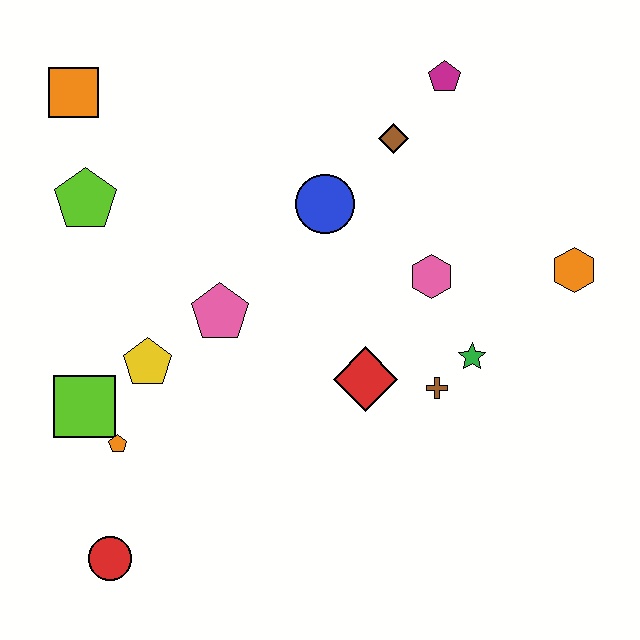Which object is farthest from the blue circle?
The red circle is farthest from the blue circle.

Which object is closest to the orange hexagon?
The green star is closest to the orange hexagon.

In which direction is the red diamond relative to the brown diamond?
The red diamond is below the brown diamond.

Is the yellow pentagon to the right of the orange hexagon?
No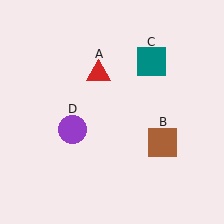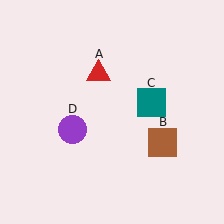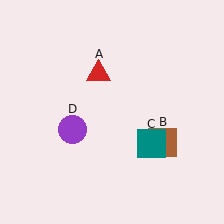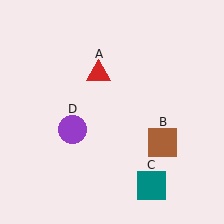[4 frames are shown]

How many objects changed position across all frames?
1 object changed position: teal square (object C).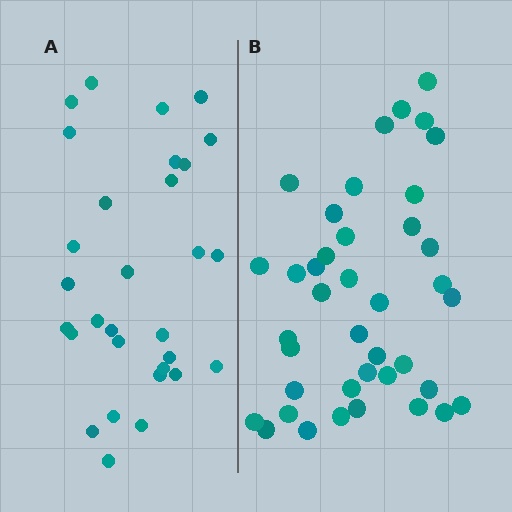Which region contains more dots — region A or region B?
Region B (the right region) has more dots.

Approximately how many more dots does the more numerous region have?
Region B has roughly 10 or so more dots than region A.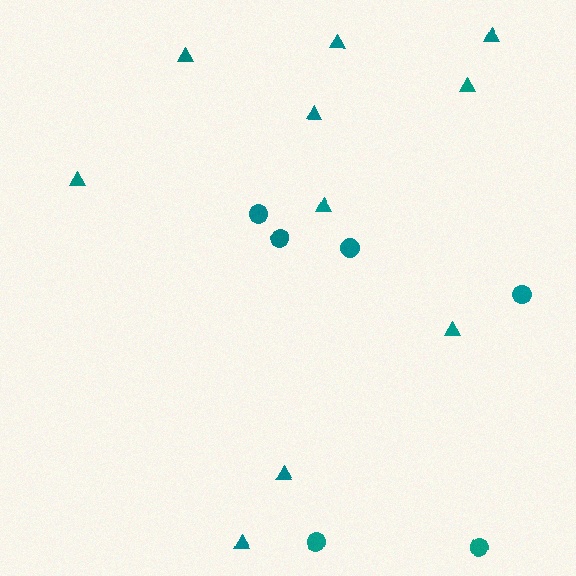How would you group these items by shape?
There are 2 groups: one group of circles (6) and one group of triangles (10).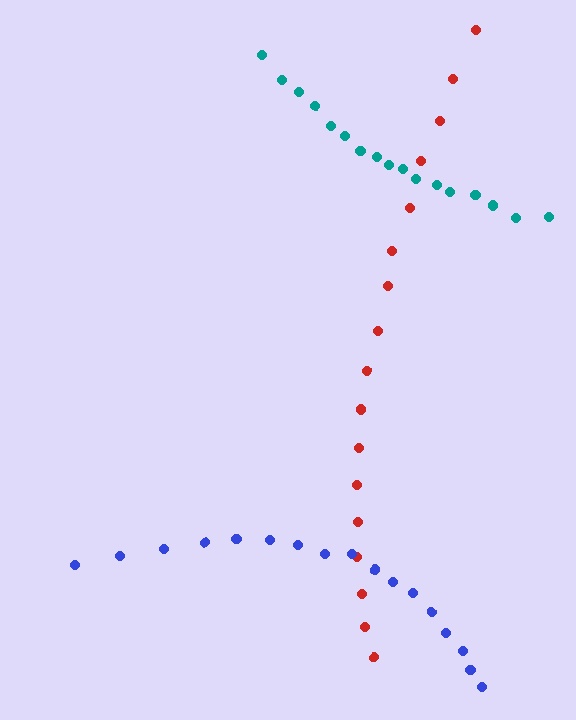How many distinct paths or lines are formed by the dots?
There are 3 distinct paths.